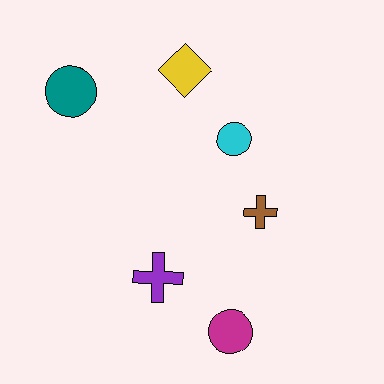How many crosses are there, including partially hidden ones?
There are 2 crosses.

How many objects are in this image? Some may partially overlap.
There are 6 objects.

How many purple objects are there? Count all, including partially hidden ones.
There is 1 purple object.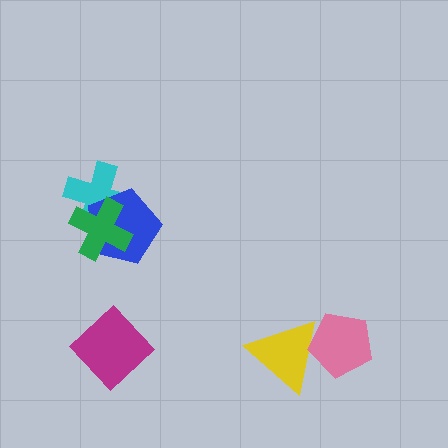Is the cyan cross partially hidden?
Yes, it is partially covered by another shape.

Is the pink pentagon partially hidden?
No, no other shape covers it.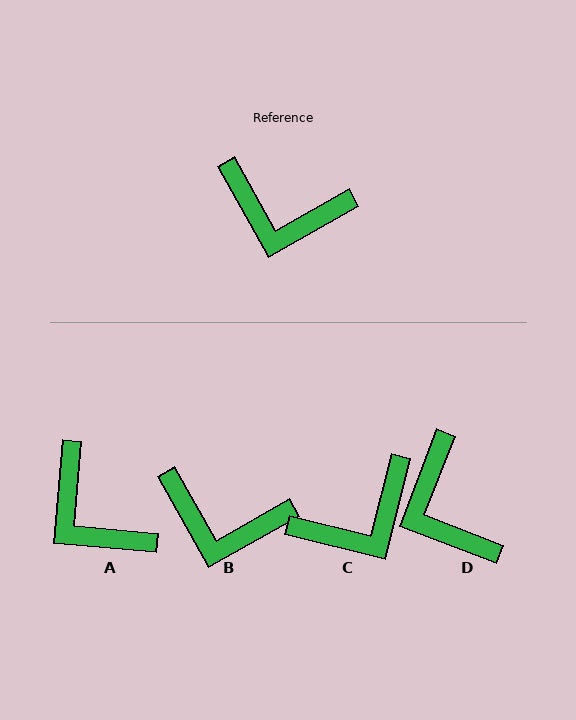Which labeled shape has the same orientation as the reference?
B.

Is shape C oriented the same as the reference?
No, it is off by about 47 degrees.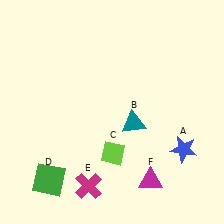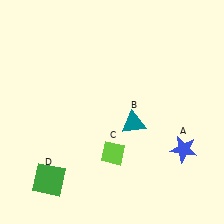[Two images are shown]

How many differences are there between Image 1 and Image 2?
There are 2 differences between the two images.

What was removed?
The magenta cross (E), the magenta triangle (F) were removed in Image 2.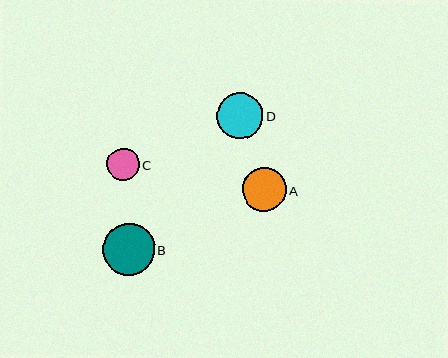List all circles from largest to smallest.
From largest to smallest: B, D, A, C.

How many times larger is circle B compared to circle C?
Circle B is approximately 1.6 times the size of circle C.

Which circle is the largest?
Circle B is the largest with a size of approximately 52 pixels.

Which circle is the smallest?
Circle C is the smallest with a size of approximately 33 pixels.